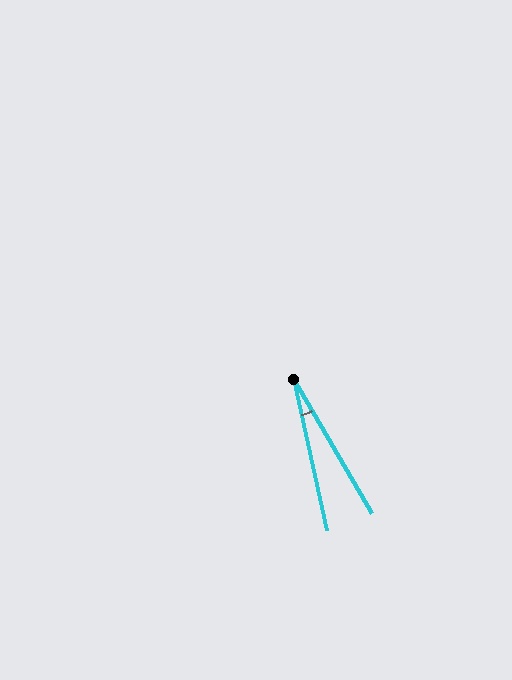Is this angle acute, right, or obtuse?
It is acute.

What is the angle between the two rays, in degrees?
Approximately 18 degrees.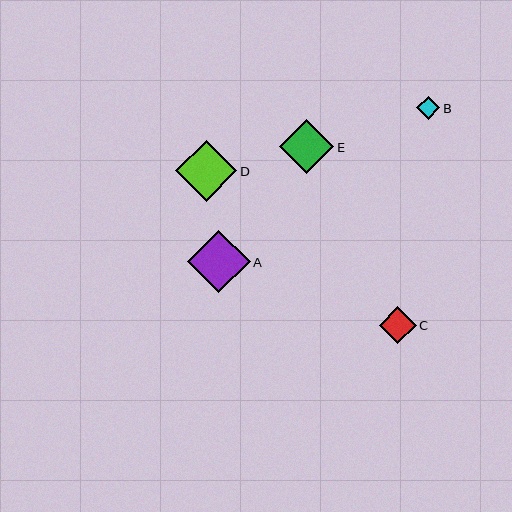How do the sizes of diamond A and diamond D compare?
Diamond A and diamond D are approximately the same size.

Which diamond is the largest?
Diamond A is the largest with a size of approximately 63 pixels.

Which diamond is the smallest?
Diamond B is the smallest with a size of approximately 23 pixels.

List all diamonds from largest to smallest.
From largest to smallest: A, D, E, C, B.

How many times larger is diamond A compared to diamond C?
Diamond A is approximately 1.7 times the size of diamond C.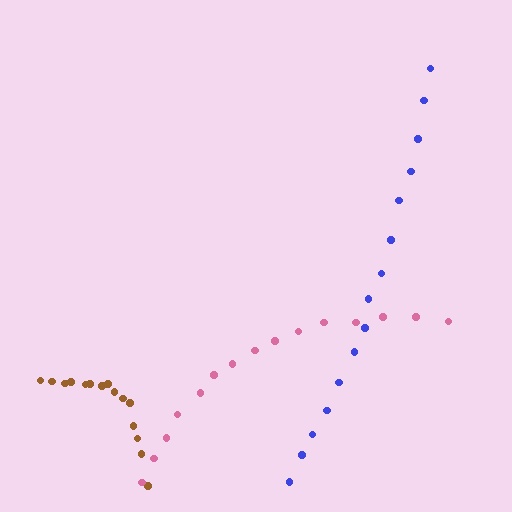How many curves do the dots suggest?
There are 3 distinct paths.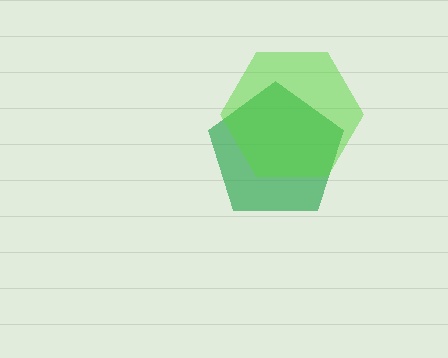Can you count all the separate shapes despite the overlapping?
Yes, there are 2 separate shapes.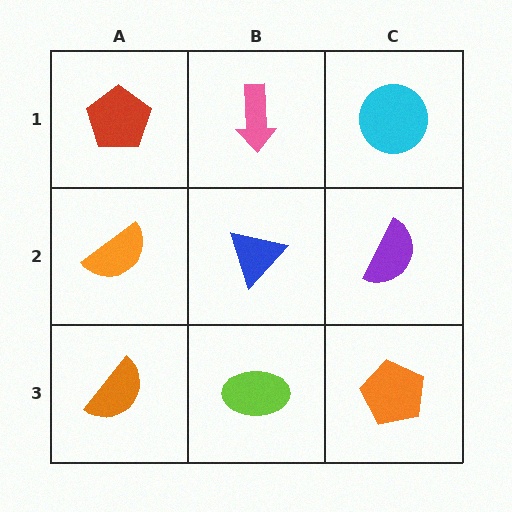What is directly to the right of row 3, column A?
A lime ellipse.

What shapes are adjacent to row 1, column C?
A purple semicircle (row 2, column C), a pink arrow (row 1, column B).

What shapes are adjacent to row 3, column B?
A blue triangle (row 2, column B), an orange semicircle (row 3, column A), an orange pentagon (row 3, column C).